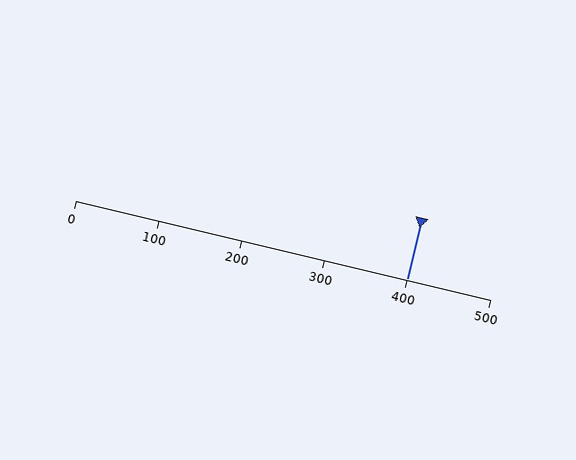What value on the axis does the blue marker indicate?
The marker indicates approximately 400.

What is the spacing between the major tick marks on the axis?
The major ticks are spaced 100 apart.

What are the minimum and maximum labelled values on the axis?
The axis runs from 0 to 500.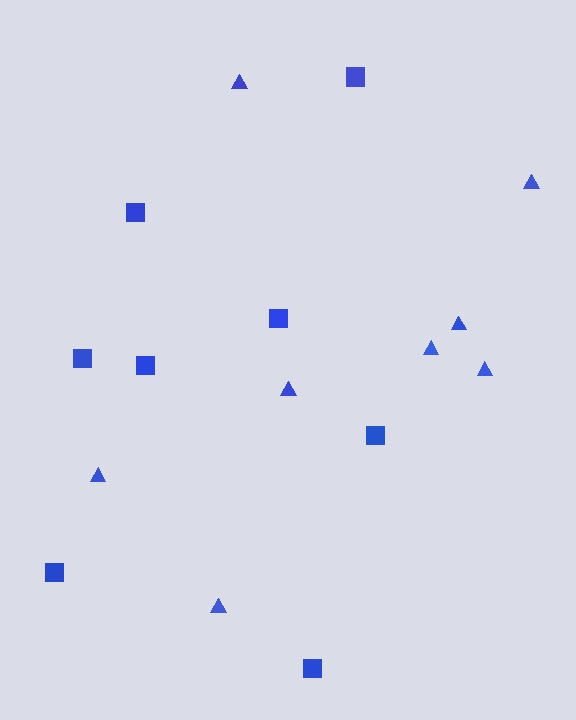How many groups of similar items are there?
There are 2 groups: one group of triangles (8) and one group of squares (8).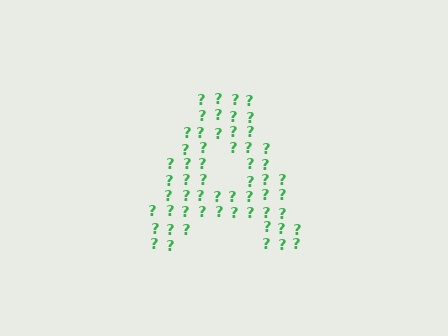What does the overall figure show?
The overall figure shows the letter A.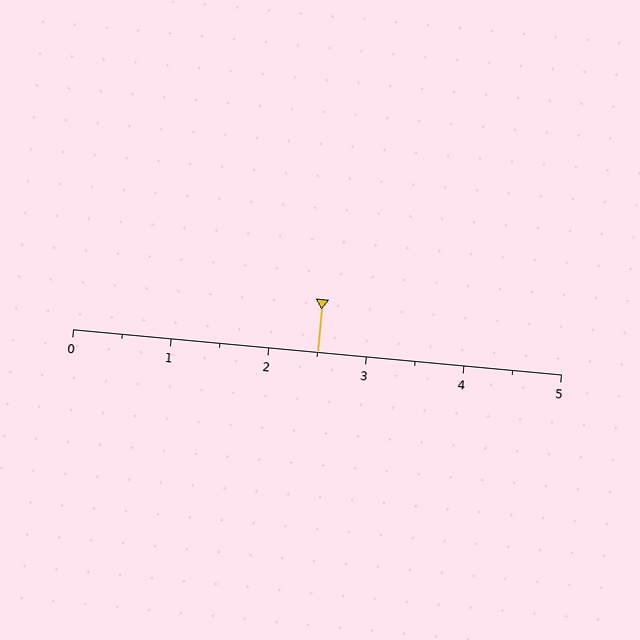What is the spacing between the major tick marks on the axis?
The major ticks are spaced 1 apart.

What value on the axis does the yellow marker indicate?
The marker indicates approximately 2.5.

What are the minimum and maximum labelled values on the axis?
The axis runs from 0 to 5.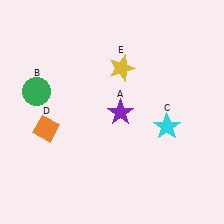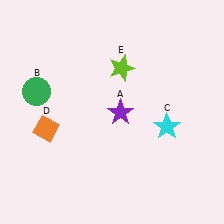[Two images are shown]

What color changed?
The star (E) changed from yellow in Image 1 to lime in Image 2.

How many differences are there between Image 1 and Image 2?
There is 1 difference between the two images.